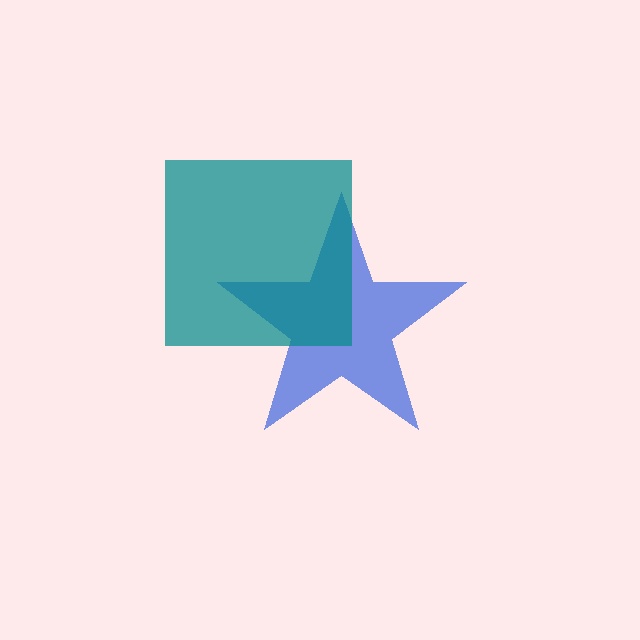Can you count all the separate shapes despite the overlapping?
Yes, there are 2 separate shapes.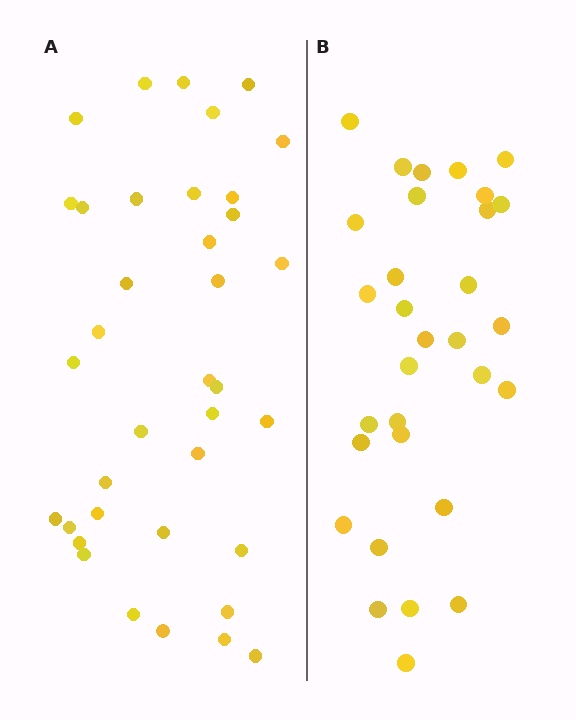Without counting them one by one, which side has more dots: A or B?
Region A (the left region) has more dots.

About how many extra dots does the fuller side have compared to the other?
Region A has about 6 more dots than region B.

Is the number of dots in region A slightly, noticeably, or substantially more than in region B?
Region A has only slightly more — the two regions are fairly close. The ratio is roughly 1.2 to 1.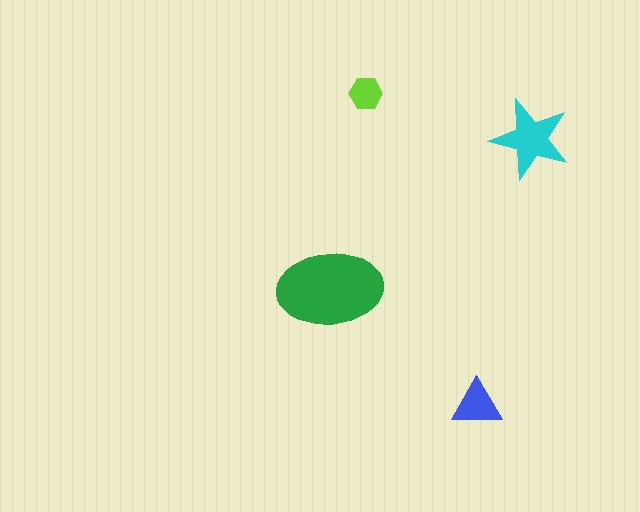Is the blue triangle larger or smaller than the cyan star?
Smaller.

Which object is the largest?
The green ellipse.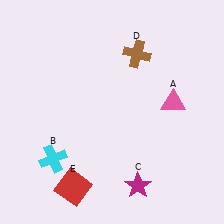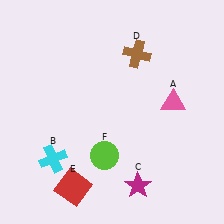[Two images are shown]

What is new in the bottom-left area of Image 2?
A lime circle (F) was added in the bottom-left area of Image 2.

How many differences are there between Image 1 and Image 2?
There is 1 difference between the two images.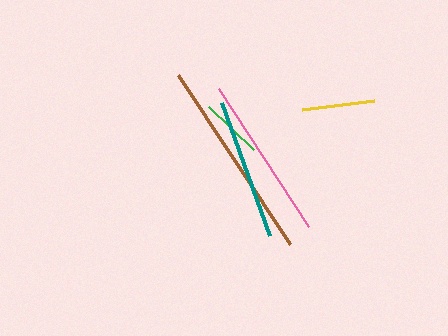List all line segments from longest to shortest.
From longest to shortest: brown, pink, teal, yellow, green.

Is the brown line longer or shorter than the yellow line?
The brown line is longer than the yellow line.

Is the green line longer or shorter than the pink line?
The pink line is longer than the green line.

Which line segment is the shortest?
The green line is the shortest at approximately 61 pixels.